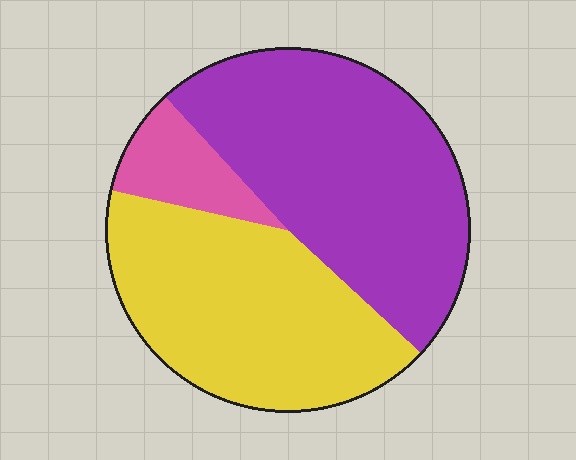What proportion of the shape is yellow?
Yellow takes up about two fifths (2/5) of the shape.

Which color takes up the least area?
Pink, at roughly 10%.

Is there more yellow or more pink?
Yellow.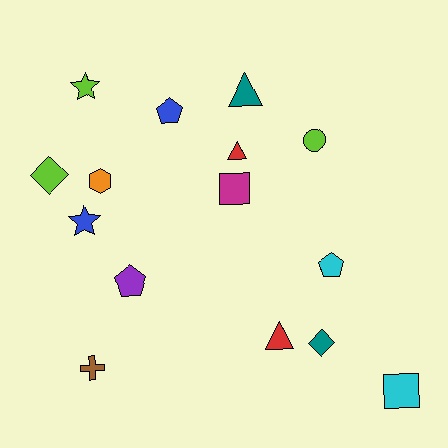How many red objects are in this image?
There are 2 red objects.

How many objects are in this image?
There are 15 objects.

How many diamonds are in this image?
There are 2 diamonds.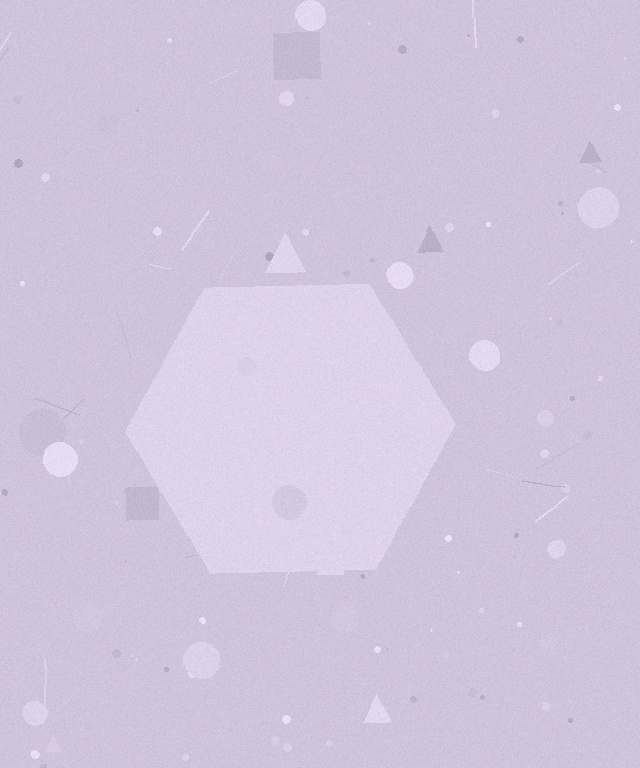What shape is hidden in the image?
A hexagon is hidden in the image.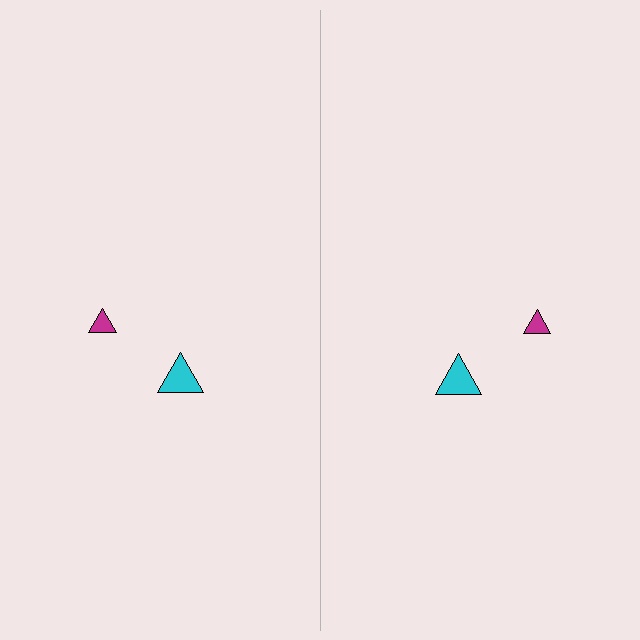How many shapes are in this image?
There are 4 shapes in this image.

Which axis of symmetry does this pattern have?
The pattern has a vertical axis of symmetry running through the center of the image.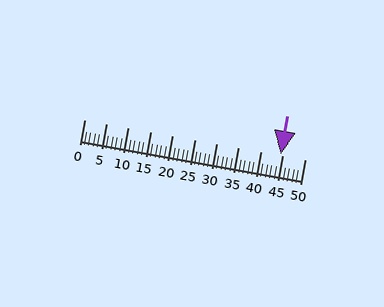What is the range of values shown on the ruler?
The ruler shows values from 0 to 50.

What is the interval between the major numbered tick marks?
The major tick marks are spaced 5 units apart.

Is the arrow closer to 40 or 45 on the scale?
The arrow is closer to 45.